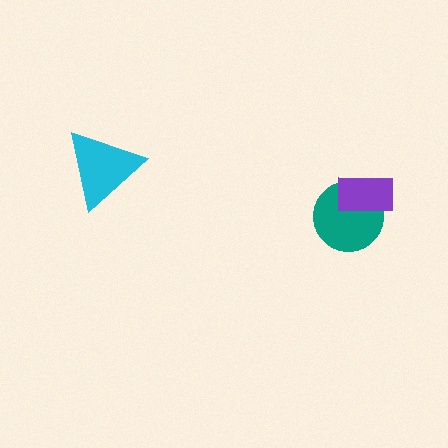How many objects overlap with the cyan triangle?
0 objects overlap with the cyan triangle.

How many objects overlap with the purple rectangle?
1 object overlaps with the purple rectangle.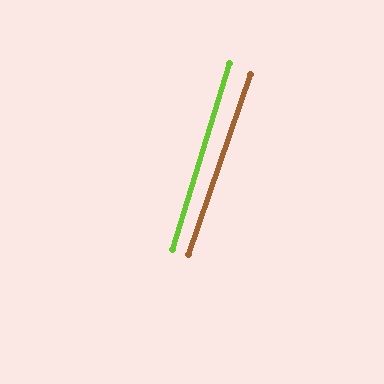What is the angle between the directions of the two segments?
Approximately 2 degrees.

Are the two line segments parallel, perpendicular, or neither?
Parallel — their directions differ by only 2.0°.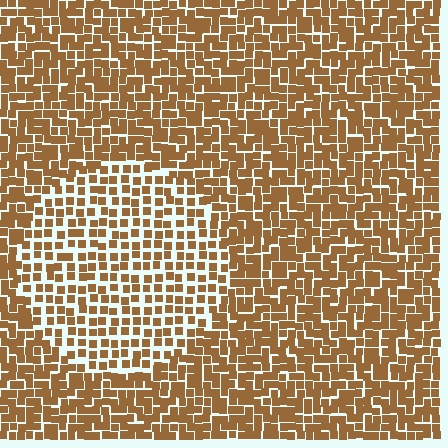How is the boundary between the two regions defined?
The boundary is defined by a change in element density (approximately 1.7x ratio). All elements are the same color, size, and shape.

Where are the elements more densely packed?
The elements are more densely packed outside the circle boundary.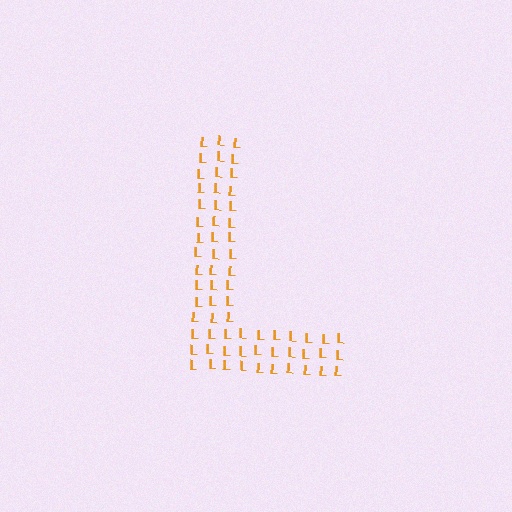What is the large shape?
The large shape is the letter L.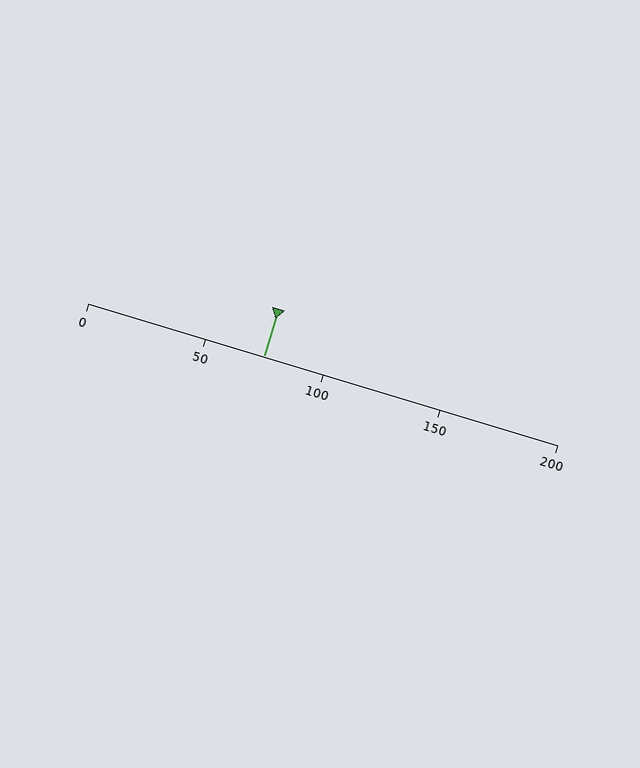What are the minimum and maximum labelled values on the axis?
The axis runs from 0 to 200.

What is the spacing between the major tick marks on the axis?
The major ticks are spaced 50 apart.